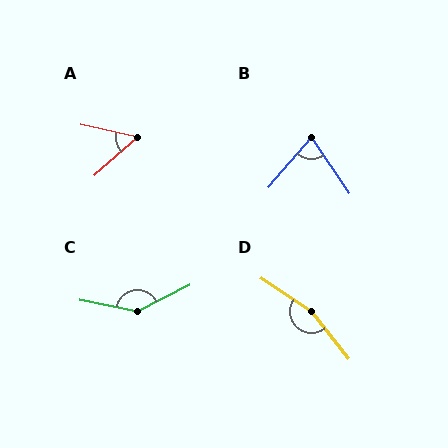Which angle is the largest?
D, at approximately 162 degrees.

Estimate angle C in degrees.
Approximately 142 degrees.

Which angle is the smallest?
A, at approximately 54 degrees.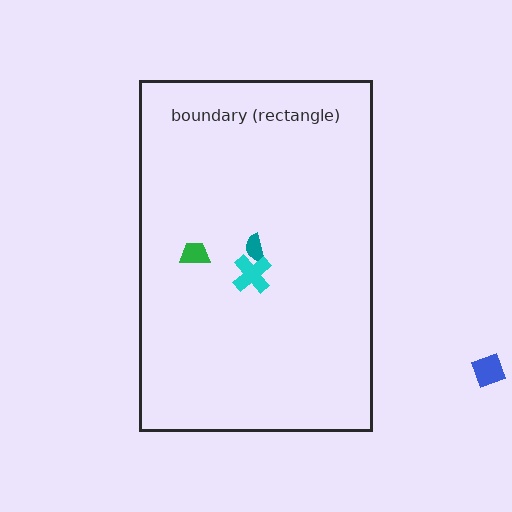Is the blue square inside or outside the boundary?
Outside.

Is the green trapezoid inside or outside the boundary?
Inside.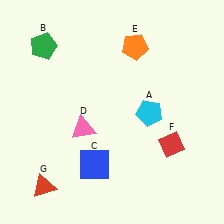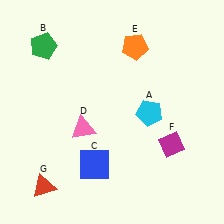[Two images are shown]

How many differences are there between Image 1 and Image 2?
There is 1 difference between the two images.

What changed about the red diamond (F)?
In Image 1, F is red. In Image 2, it changed to magenta.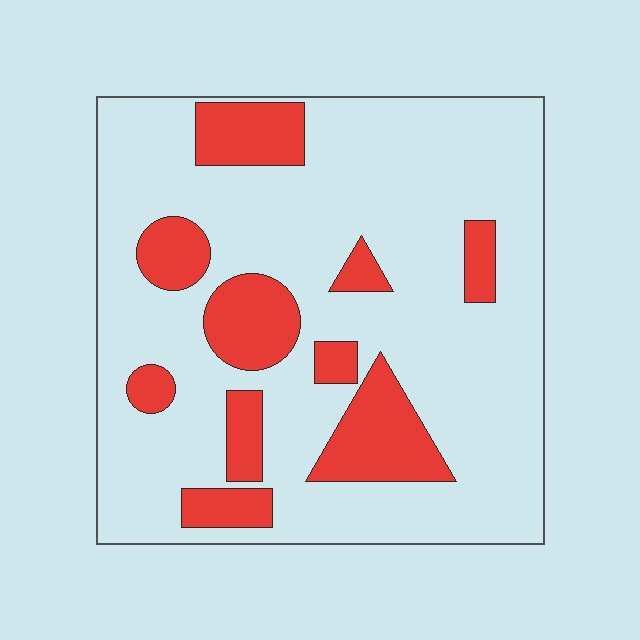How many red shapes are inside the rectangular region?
10.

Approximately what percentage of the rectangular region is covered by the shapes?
Approximately 20%.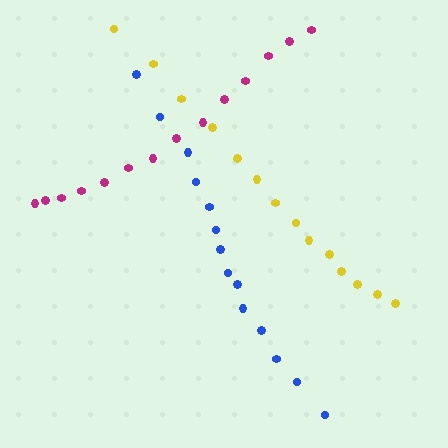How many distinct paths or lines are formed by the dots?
There are 3 distinct paths.